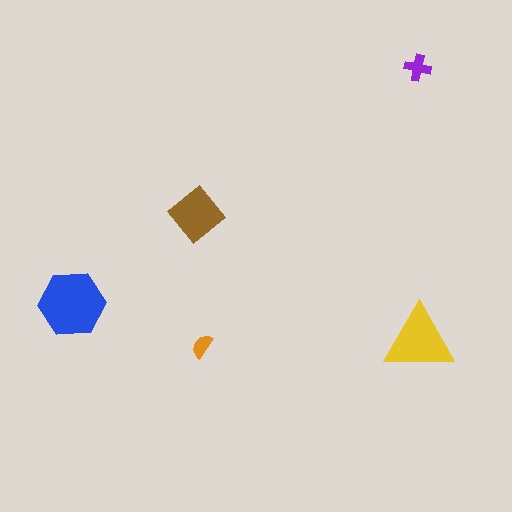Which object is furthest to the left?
The blue hexagon is leftmost.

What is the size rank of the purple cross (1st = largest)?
4th.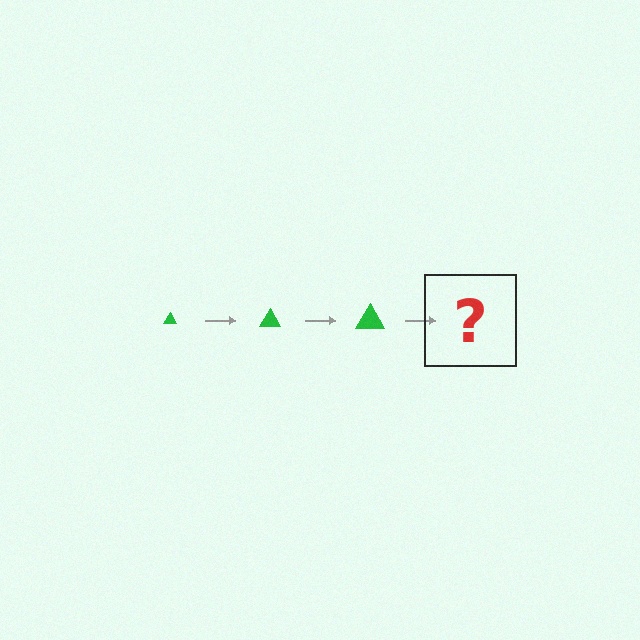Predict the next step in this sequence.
The next step is a green triangle, larger than the previous one.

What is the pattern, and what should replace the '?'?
The pattern is that the triangle gets progressively larger each step. The '?' should be a green triangle, larger than the previous one.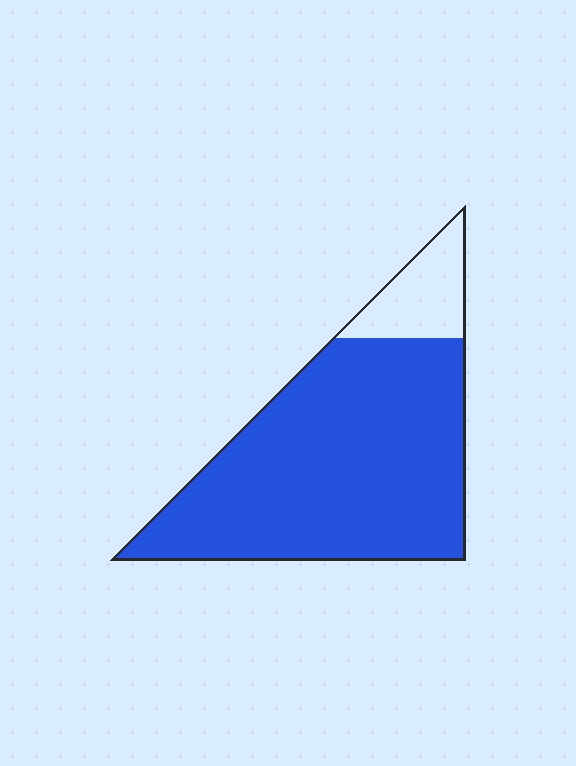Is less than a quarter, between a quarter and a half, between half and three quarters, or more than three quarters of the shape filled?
More than three quarters.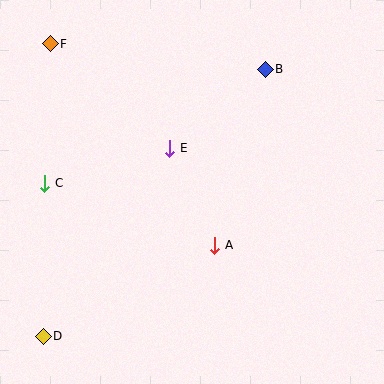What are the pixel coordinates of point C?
Point C is at (45, 183).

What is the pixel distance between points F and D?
The distance between F and D is 292 pixels.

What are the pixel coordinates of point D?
Point D is at (43, 336).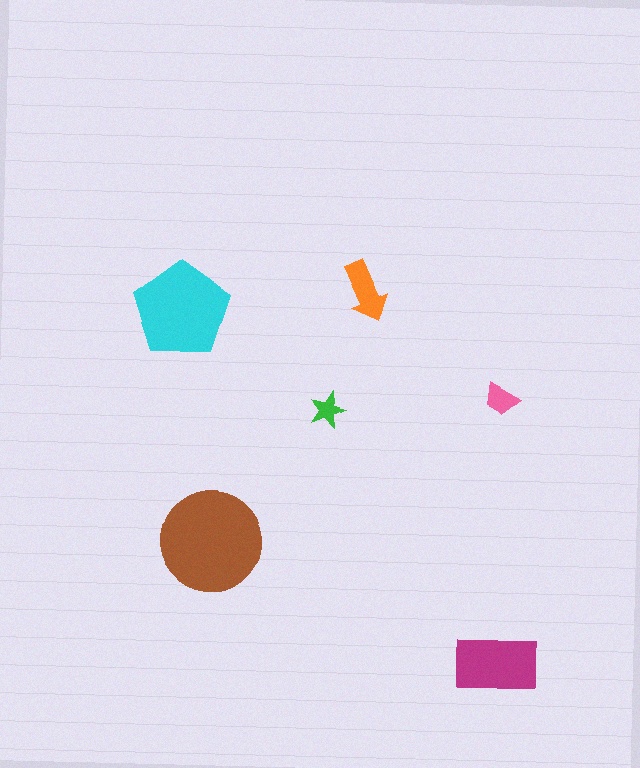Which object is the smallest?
The green star.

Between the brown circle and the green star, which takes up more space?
The brown circle.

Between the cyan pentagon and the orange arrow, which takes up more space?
The cyan pentagon.